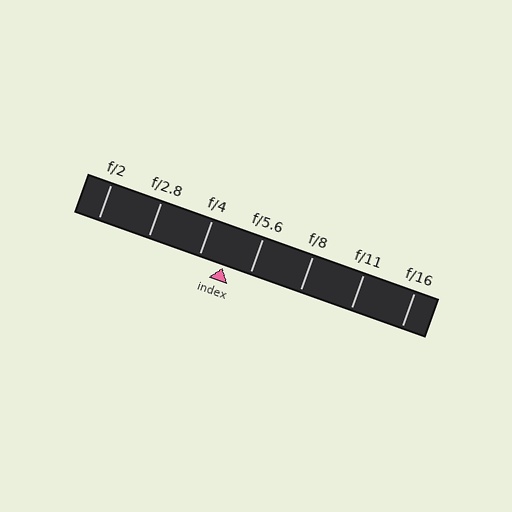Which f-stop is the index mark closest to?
The index mark is closest to f/4.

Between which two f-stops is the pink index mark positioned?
The index mark is between f/4 and f/5.6.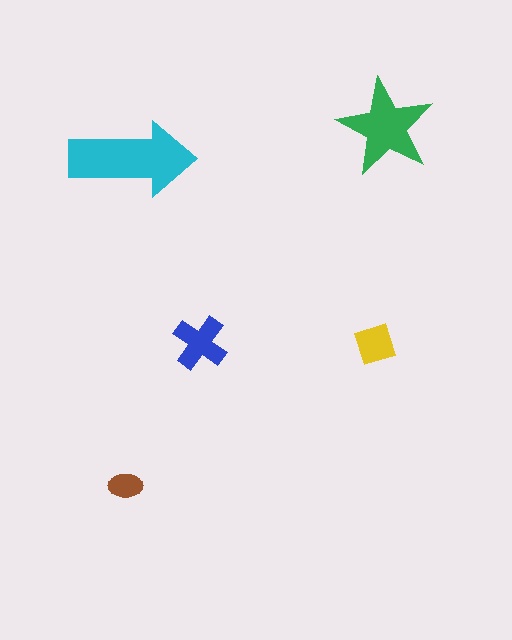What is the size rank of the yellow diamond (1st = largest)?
4th.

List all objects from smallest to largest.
The brown ellipse, the yellow diamond, the blue cross, the green star, the cyan arrow.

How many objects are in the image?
There are 5 objects in the image.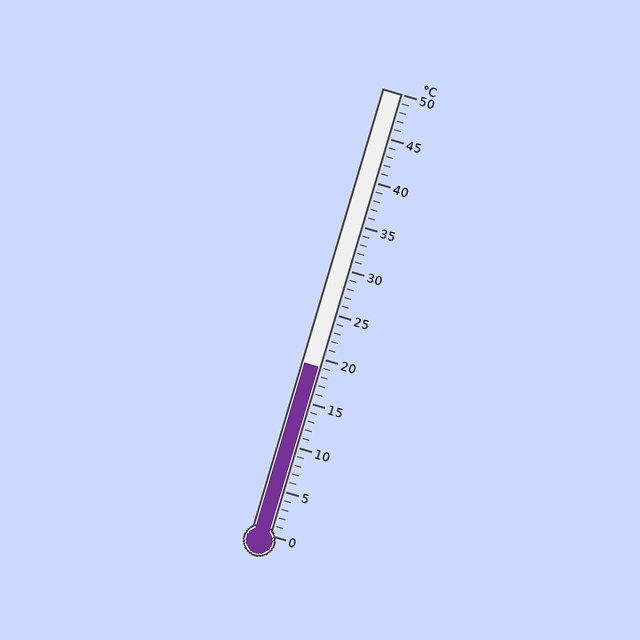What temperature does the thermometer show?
The thermometer shows approximately 19°C.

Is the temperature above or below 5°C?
The temperature is above 5°C.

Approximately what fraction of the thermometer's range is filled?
The thermometer is filled to approximately 40% of its range.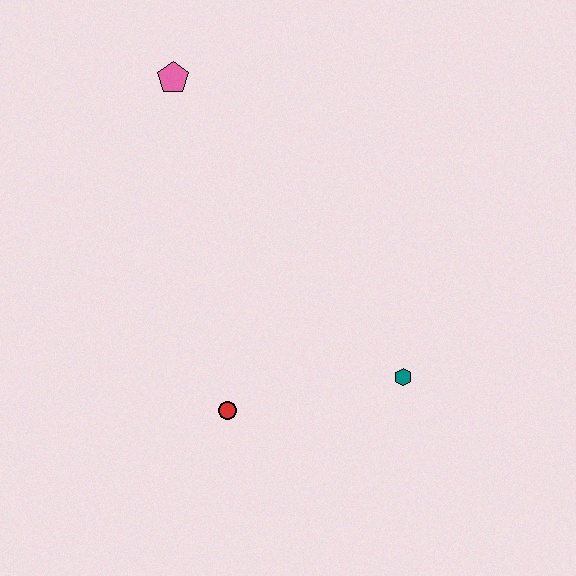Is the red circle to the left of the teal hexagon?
Yes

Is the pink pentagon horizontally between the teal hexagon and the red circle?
No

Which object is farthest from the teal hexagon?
The pink pentagon is farthest from the teal hexagon.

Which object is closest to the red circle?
The teal hexagon is closest to the red circle.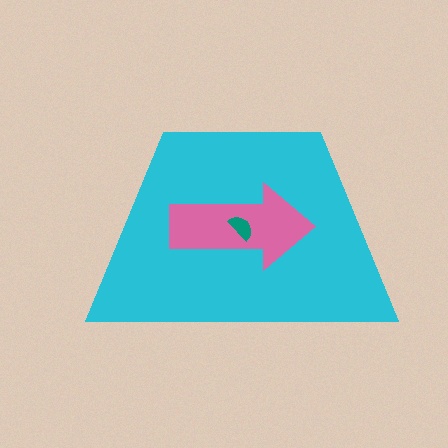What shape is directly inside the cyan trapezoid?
The pink arrow.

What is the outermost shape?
The cyan trapezoid.